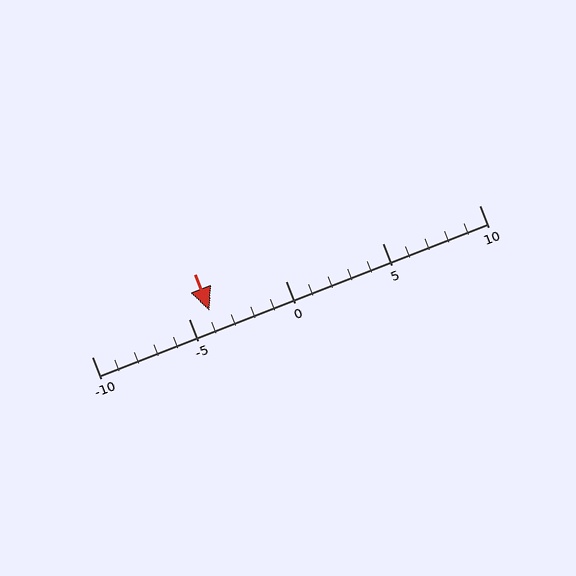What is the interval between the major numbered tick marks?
The major tick marks are spaced 5 units apart.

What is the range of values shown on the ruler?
The ruler shows values from -10 to 10.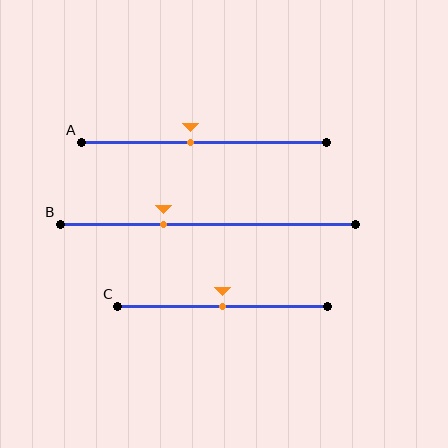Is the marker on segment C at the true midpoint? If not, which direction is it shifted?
Yes, the marker on segment C is at the true midpoint.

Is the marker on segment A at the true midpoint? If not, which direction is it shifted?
No, the marker on segment A is shifted to the left by about 6% of the segment length.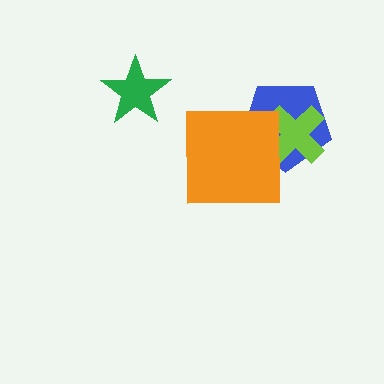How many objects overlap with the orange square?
2 objects overlap with the orange square.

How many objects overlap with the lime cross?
2 objects overlap with the lime cross.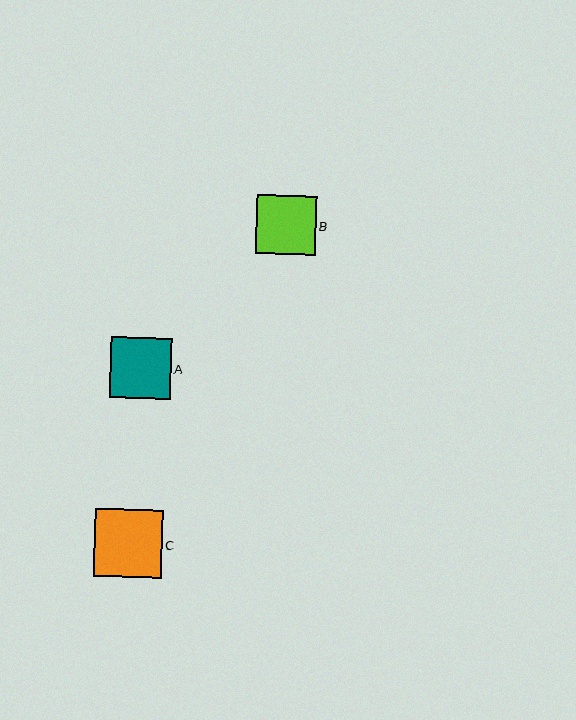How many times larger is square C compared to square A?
Square C is approximately 1.1 times the size of square A.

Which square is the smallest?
Square B is the smallest with a size of approximately 60 pixels.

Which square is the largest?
Square C is the largest with a size of approximately 68 pixels.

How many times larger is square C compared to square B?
Square C is approximately 1.1 times the size of square B.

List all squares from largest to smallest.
From largest to smallest: C, A, B.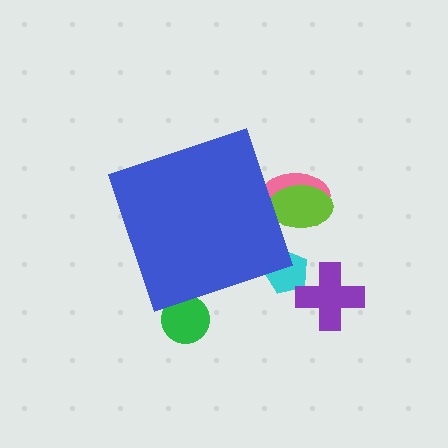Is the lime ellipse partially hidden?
Yes, the lime ellipse is partially hidden behind the blue diamond.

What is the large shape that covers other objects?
A blue diamond.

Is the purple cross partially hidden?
No, the purple cross is fully visible.